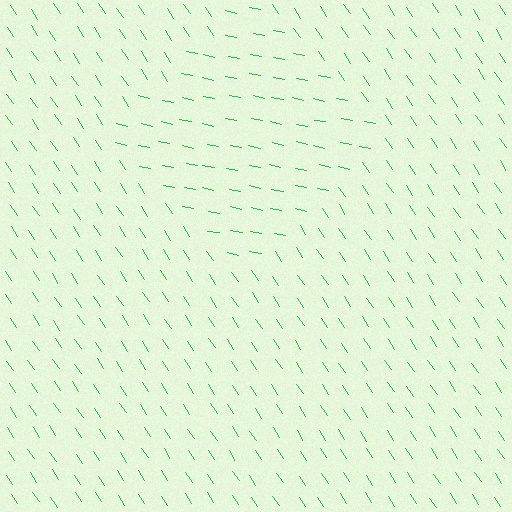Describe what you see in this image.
The image is filled with small green line segments. A diamond region in the image has lines oriented differently from the surrounding lines, creating a visible texture boundary.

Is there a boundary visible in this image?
Yes, there is a texture boundary formed by a change in line orientation.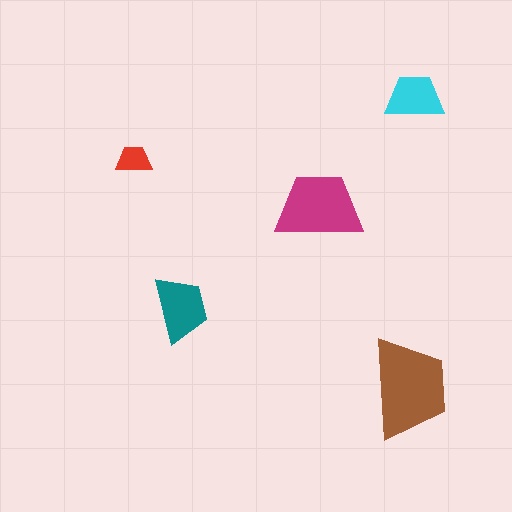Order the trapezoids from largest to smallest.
the brown one, the magenta one, the teal one, the cyan one, the red one.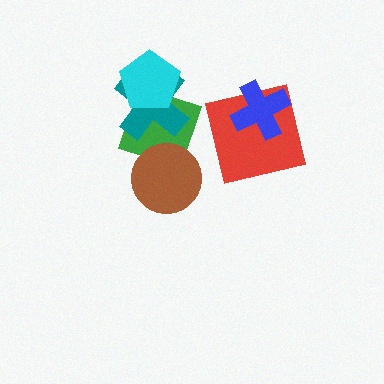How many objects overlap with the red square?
1 object overlaps with the red square.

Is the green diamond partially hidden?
Yes, it is partially covered by another shape.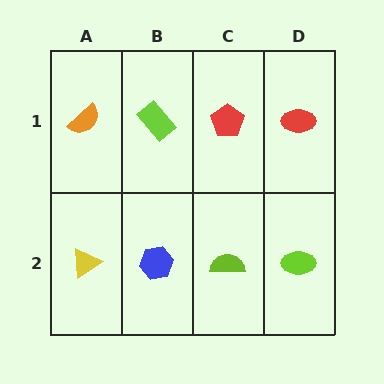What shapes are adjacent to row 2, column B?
A lime rectangle (row 1, column B), a yellow triangle (row 2, column A), a lime semicircle (row 2, column C).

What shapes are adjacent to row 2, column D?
A red ellipse (row 1, column D), a lime semicircle (row 2, column C).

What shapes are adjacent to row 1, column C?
A lime semicircle (row 2, column C), a lime rectangle (row 1, column B), a red ellipse (row 1, column D).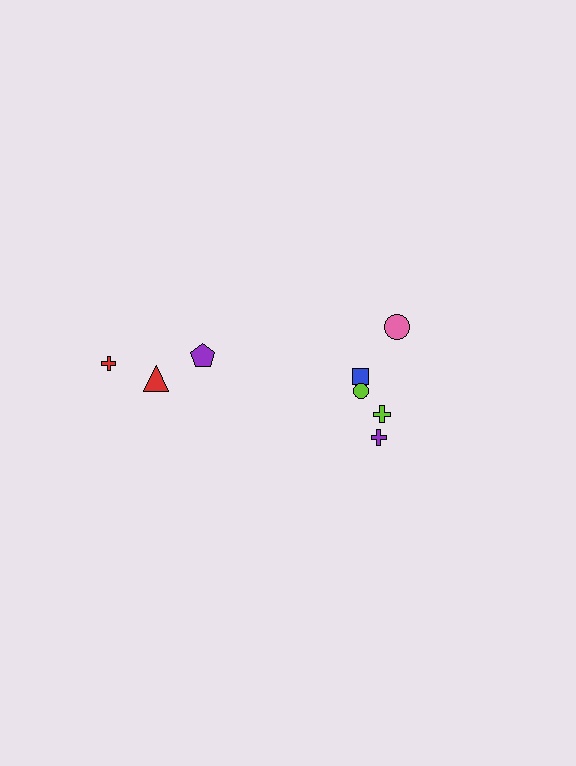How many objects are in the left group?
There are 3 objects.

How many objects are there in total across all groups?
There are 8 objects.